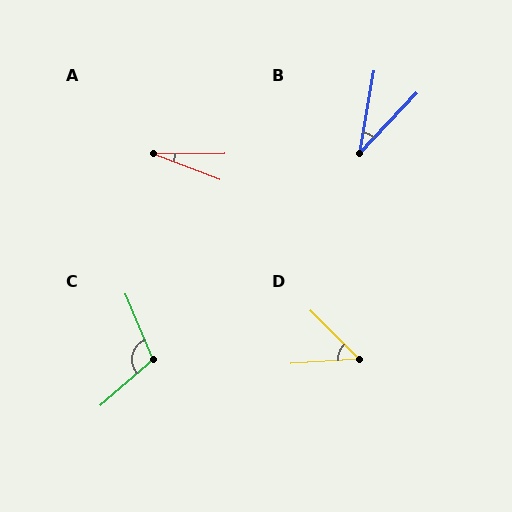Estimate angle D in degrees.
Approximately 49 degrees.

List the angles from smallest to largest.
A (21°), B (34°), D (49°), C (109°).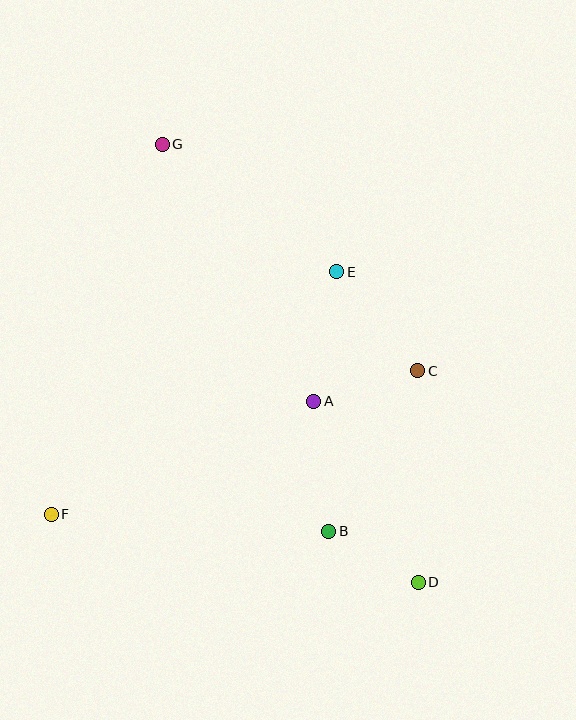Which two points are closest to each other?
Points B and D are closest to each other.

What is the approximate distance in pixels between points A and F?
The distance between A and F is approximately 286 pixels.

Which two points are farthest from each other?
Points D and G are farthest from each other.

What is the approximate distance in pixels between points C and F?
The distance between C and F is approximately 394 pixels.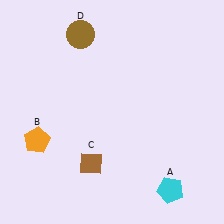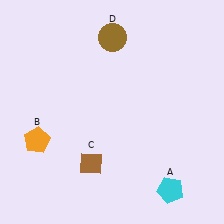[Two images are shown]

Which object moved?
The brown circle (D) moved right.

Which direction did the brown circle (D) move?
The brown circle (D) moved right.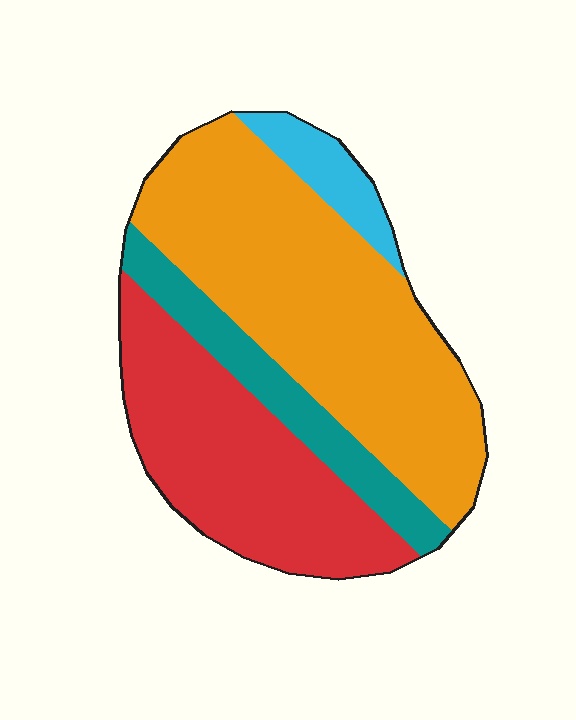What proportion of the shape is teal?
Teal covers 14% of the shape.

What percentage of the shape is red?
Red takes up between a quarter and a half of the shape.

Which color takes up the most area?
Orange, at roughly 50%.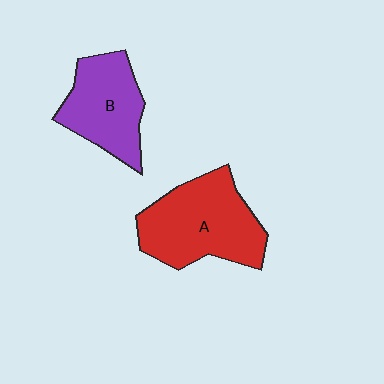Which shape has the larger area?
Shape A (red).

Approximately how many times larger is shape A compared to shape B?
Approximately 1.3 times.